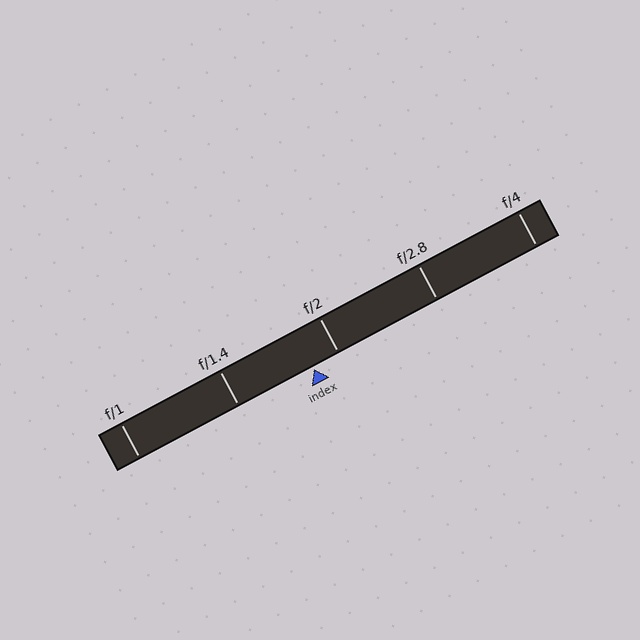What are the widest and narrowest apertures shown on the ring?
The widest aperture shown is f/1 and the narrowest is f/4.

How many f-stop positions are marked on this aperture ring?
There are 5 f-stop positions marked.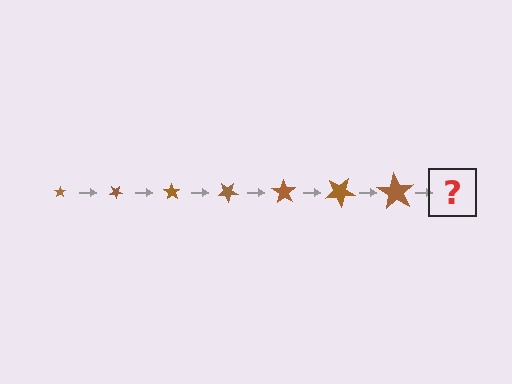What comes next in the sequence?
The next element should be a star, larger than the previous one and rotated 245 degrees from the start.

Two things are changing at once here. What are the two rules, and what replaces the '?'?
The two rules are that the star grows larger each step and it rotates 35 degrees each step. The '?' should be a star, larger than the previous one and rotated 245 degrees from the start.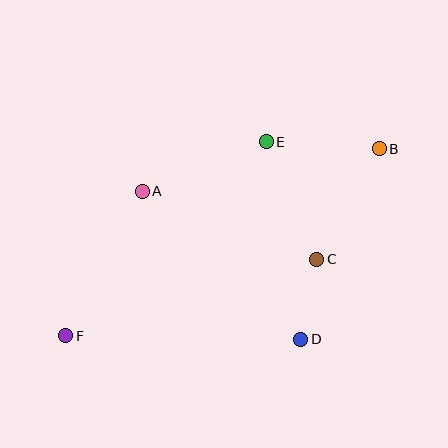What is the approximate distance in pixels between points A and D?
The distance between A and D is approximately 217 pixels.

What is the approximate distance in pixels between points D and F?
The distance between D and F is approximately 235 pixels.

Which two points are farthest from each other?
Points B and F are farthest from each other.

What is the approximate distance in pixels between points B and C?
The distance between B and C is approximately 127 pixels.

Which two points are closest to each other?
Points C and D are closest to each other.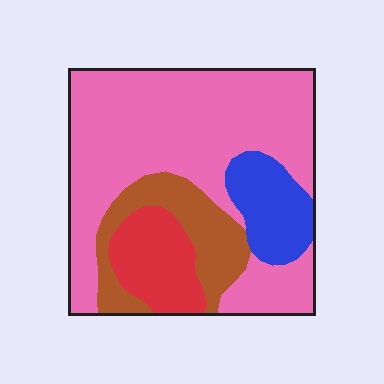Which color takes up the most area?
Pink, at roughly 60%.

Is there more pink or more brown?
Pink.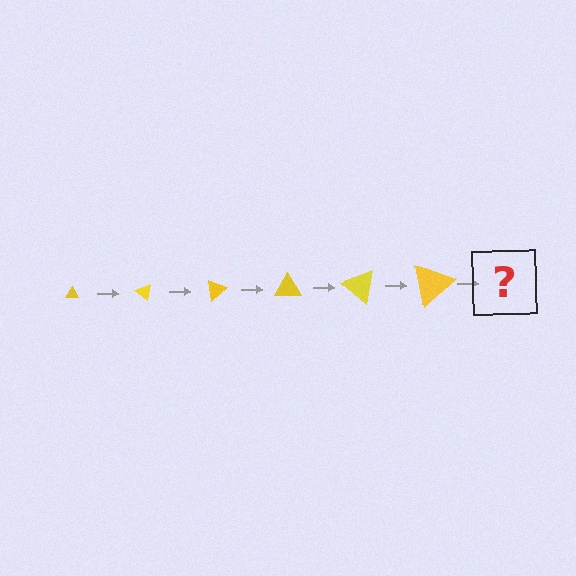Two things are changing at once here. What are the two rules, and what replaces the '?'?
The two rules are that the triangle grows larger each step and it rotates 40 degrees each step. The '?' should be a triangle, larger than the previous one and rotated 240 degrees from the start.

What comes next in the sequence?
The next element should be a triangle, larger than the previous one and rotated 240 degrees from the start.